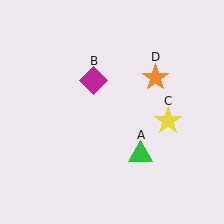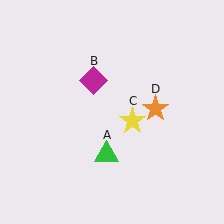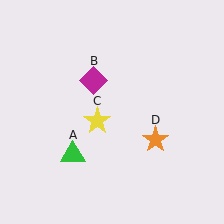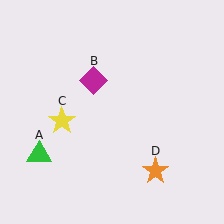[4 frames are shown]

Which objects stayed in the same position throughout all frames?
Magenta diamond (object B) remained stationary.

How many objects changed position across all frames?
3 objects changed position: green triangle (object A), yellow star (object C), orange star (object D).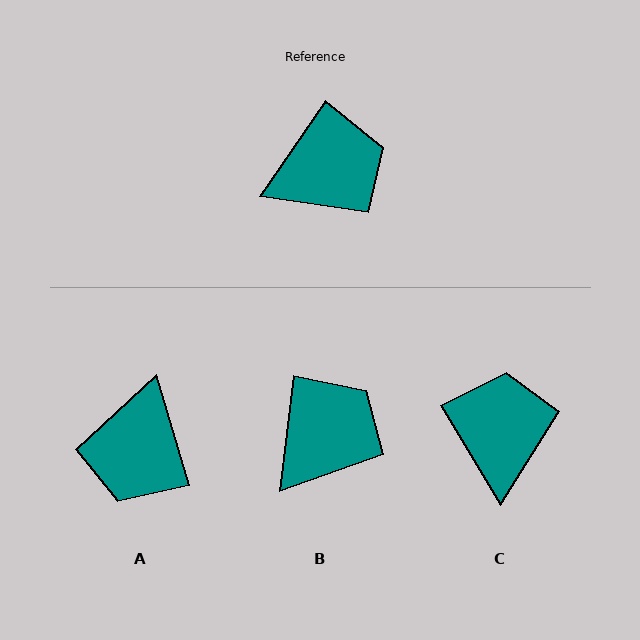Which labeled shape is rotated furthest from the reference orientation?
A, about 129 degrees away.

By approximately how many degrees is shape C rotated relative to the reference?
Approximately 66 degrees counter-clockwise.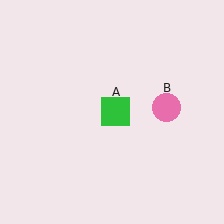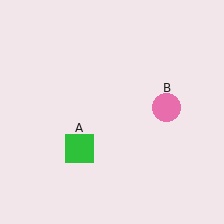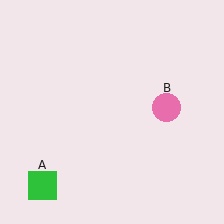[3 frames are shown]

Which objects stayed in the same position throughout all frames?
Pink circle (object B) remained stationary.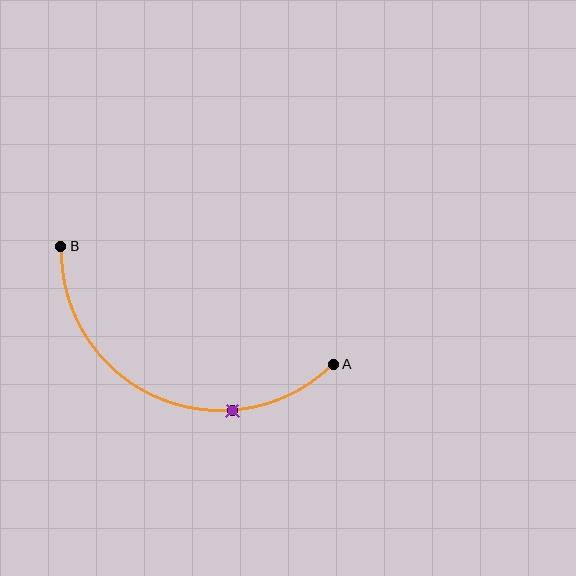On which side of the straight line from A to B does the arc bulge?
The arc bulges below the straight line connecting A and B.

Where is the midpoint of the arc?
The arc midpoint is the point on the curve farthest from the straight line joining A and B. It sits below that line.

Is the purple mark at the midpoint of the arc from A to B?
No. The purple mark lies on the arc but is closer to endpoint A. The arc midpoint would be at the point on the curve equidistant along the arc from both A and B.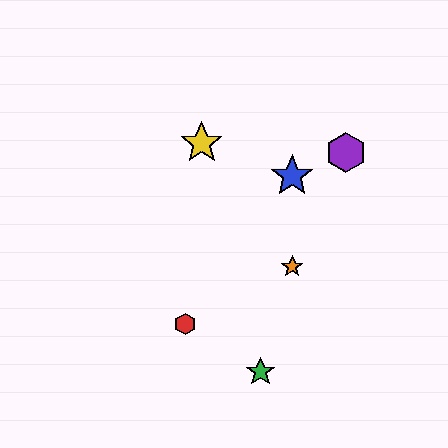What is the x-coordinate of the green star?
The green star is at x≈260.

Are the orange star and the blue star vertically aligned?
Yes, both are at x≈292.